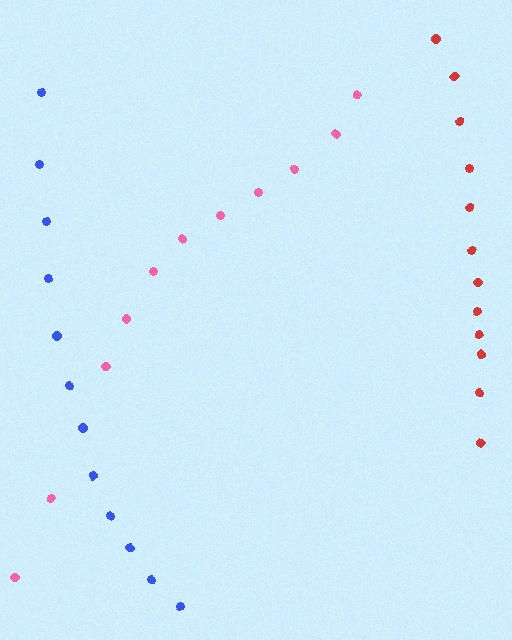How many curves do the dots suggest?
There are 3 distinct paths.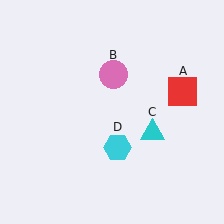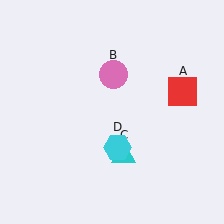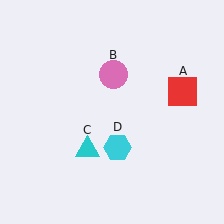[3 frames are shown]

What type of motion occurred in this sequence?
The cyan triangle (object C) rotated clockwise around the center of the scene.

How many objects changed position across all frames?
1 object changed position: cyan triangle (object C).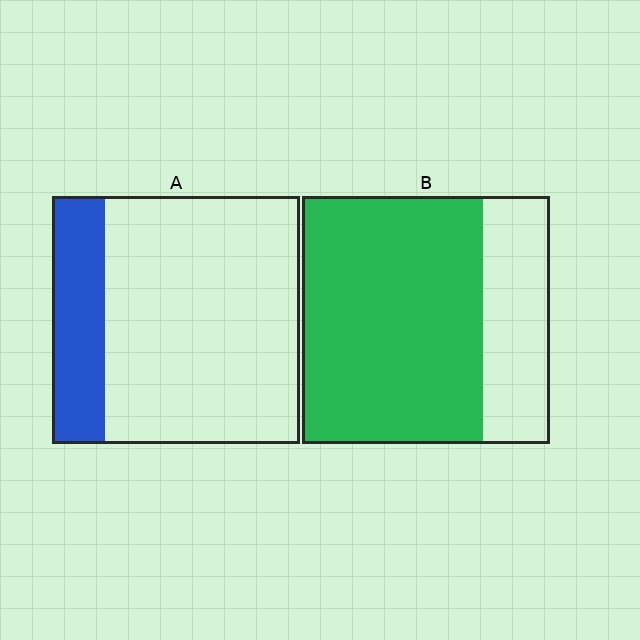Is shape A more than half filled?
No.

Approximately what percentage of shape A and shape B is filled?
A is approximately 20% and B is approximately 75%.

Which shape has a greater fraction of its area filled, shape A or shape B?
Shape B.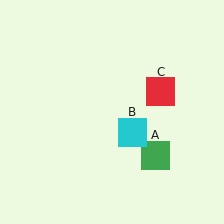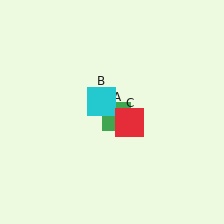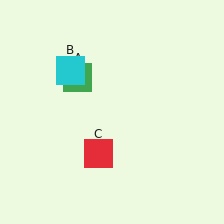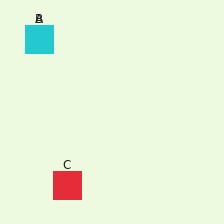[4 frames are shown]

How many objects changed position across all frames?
3 objects changed position: green square (object A), cyan square (object B), red square (object C).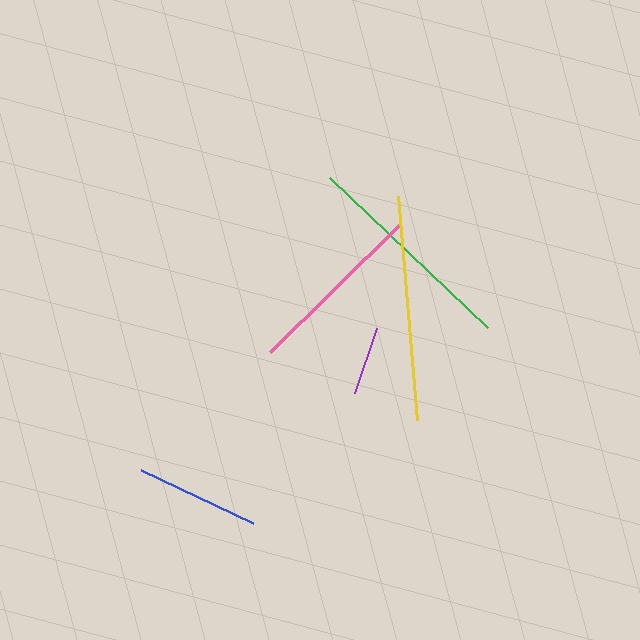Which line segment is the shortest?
The purple line is the shortest at approximately 68 pixels.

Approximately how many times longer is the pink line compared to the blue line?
The pink line is approximately 1.5 times the length of the blue line.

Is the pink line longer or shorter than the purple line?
The pink line is longer than the purple line.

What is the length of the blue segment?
The blue segment is approximately 124 pixels long.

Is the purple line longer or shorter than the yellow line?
The yellow line is longer than the purple line.